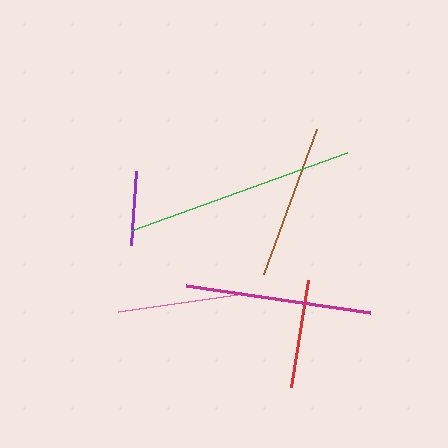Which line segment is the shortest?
The purple line is the shortest at approximately 75 pixels.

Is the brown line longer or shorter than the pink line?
The brown line is longer than the pink line.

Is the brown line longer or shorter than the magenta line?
The magenta line is longer than the brown line.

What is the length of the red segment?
The red segment is approximately 107 pixels long.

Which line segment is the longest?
The green line is the longest at approximately 229 pixels.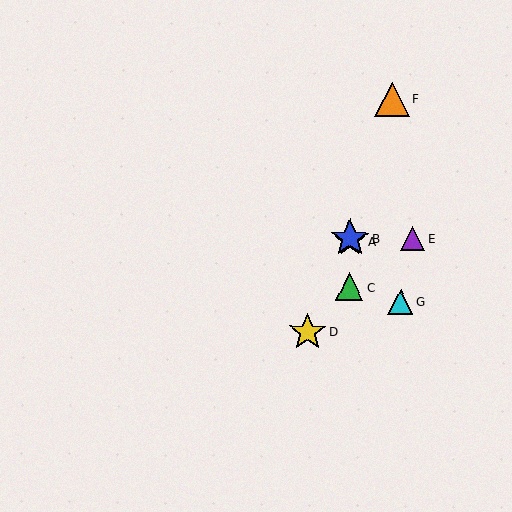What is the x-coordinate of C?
Object C is at x≈349.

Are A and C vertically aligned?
Yes, both are at x≈350.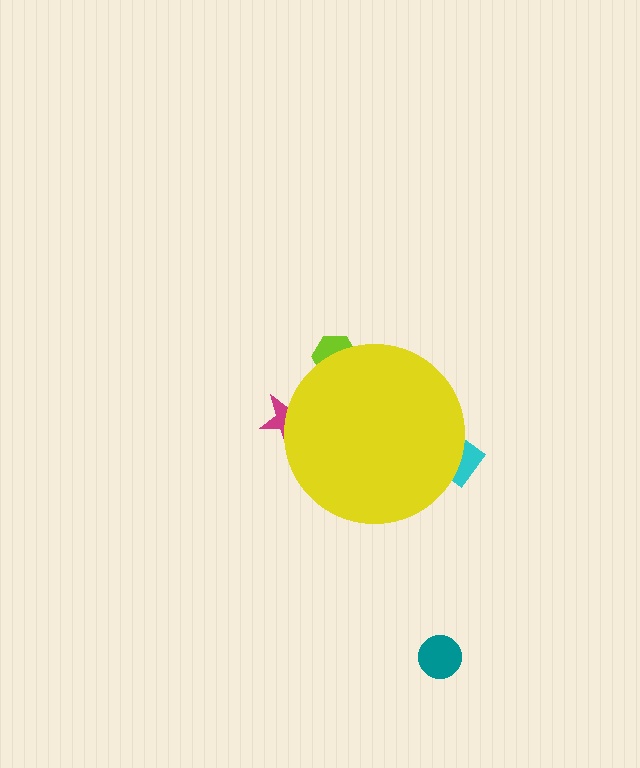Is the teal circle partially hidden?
No, the teal circle is fully visible.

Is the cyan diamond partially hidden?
Yes, the cyan diamond is partially hidden behind the yellow circle.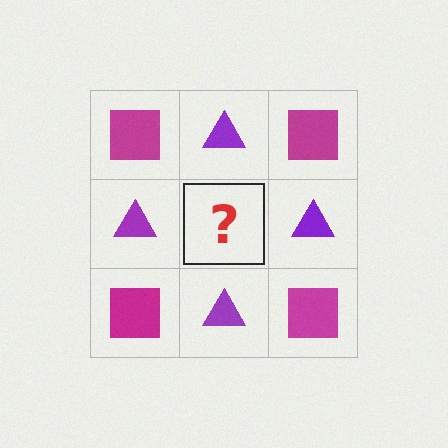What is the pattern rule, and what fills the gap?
The rule is that it alternates magenta square and purple triangle in a checkerboard pattern. The gap should be filled with a magenta square.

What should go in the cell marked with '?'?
The missing cell should contain a magenta square.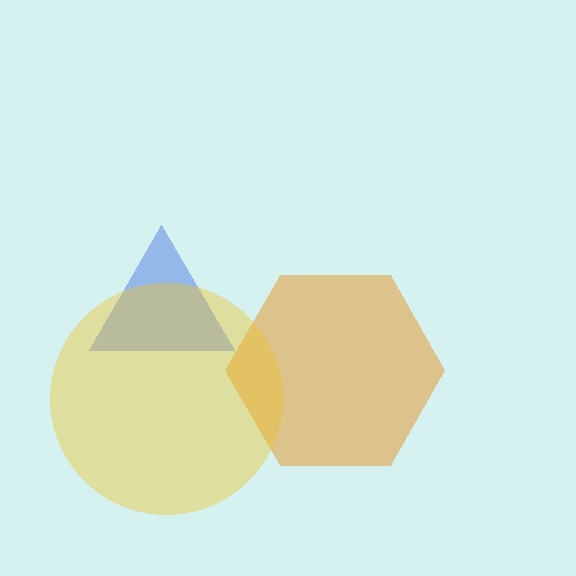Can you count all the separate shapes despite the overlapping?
Yes, there are 3 separate shapes.